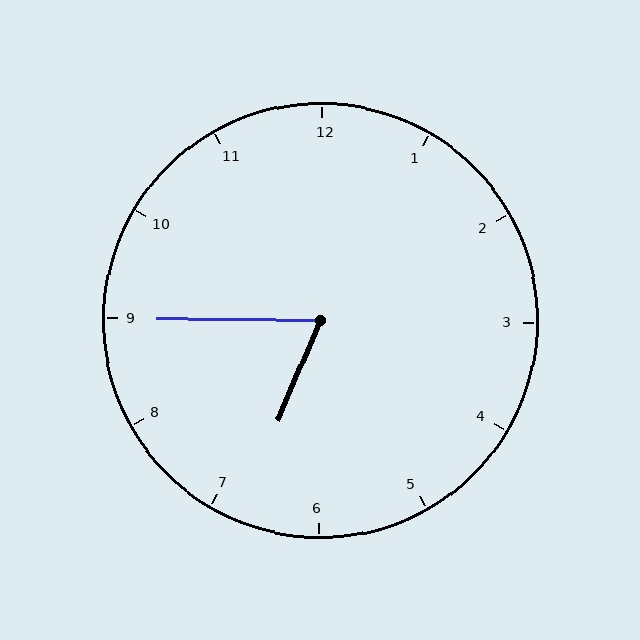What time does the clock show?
6:45.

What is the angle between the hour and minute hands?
Approximately 68 degrees.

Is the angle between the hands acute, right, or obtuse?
It is acute.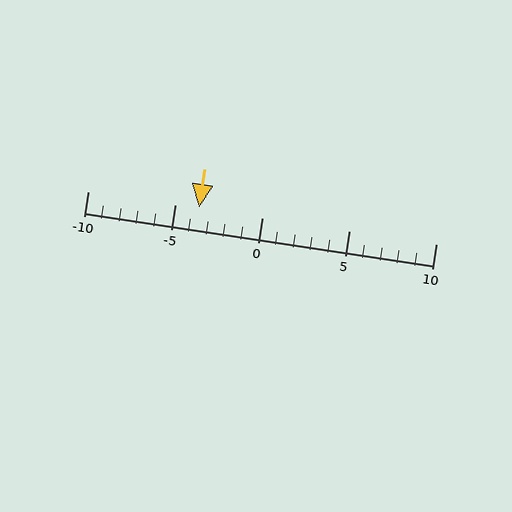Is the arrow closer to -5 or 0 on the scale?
The arrow is closer to -5.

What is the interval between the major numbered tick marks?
The major tick marks are spaced 5 units apart.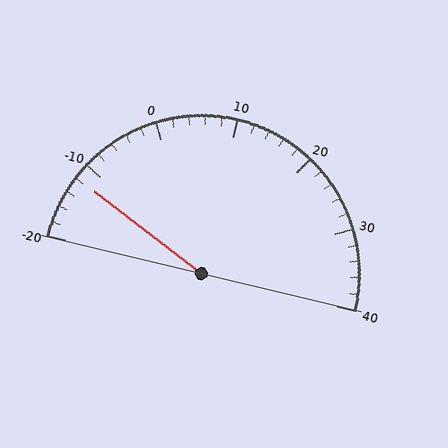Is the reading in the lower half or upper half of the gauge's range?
The reading is in the lower half of the range (-20 to 40).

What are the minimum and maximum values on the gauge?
The gauge ranges from -20 to 40.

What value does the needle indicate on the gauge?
The needle indicates approximately -12.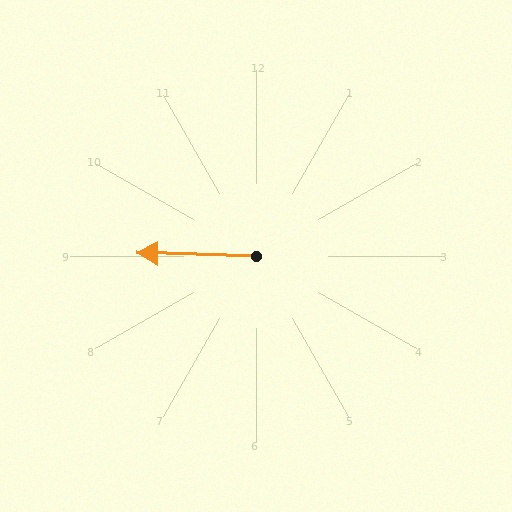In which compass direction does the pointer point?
West.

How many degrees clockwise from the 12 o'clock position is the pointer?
Approximately 272 degrees.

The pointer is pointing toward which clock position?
Roughly 9 o'clock.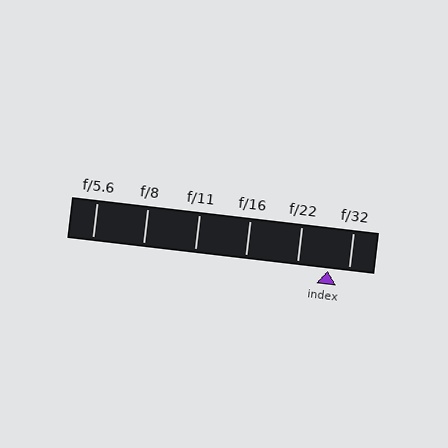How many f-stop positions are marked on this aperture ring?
There are 6 f-stop positions marked.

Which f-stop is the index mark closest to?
The index mark is closest to f/32.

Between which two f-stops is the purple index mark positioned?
The index mark is between f/22 and f/32.